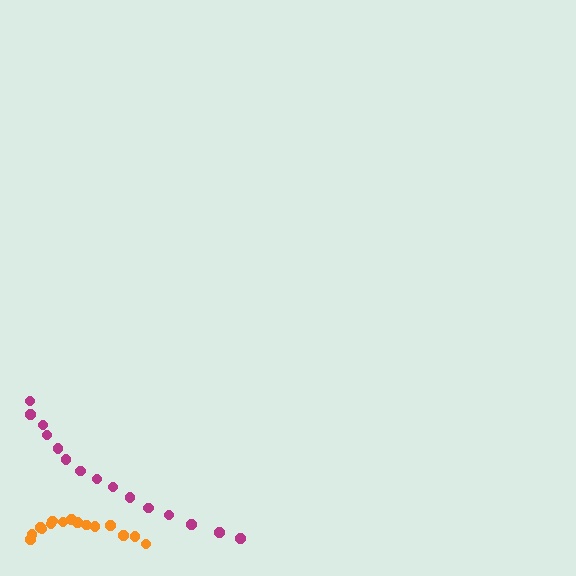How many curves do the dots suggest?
There are 2 distinct paths.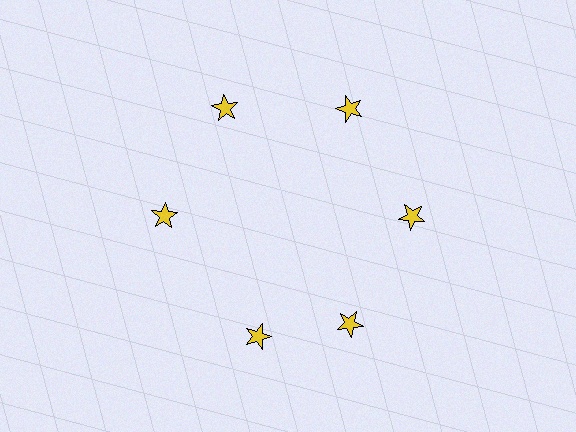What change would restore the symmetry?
The symmetry would be restored by rotating it back into even spacing with its neighbors so that all 6 stars sit at equal angles and equal distance from the center.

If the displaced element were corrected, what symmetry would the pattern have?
It would have 6-fold rotational symmetry — the pattern would map onto itself every 60 degrees.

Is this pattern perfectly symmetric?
No. The 6 yellow stars are arranged in a ring, but one element near the 7 o'clock position is rotated out of alignment along the ring, breaking the 6-fold rotational symmetry.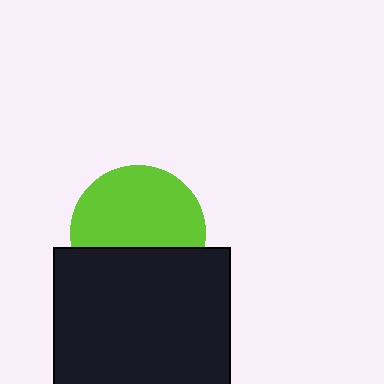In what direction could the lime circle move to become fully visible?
The lime circle could move up. That would shift it out from behind the black square entirely.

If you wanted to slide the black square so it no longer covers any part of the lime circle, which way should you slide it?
Slide it down — that is the most direct way to separate the two shapes.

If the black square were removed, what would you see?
You would see the complete lime circle.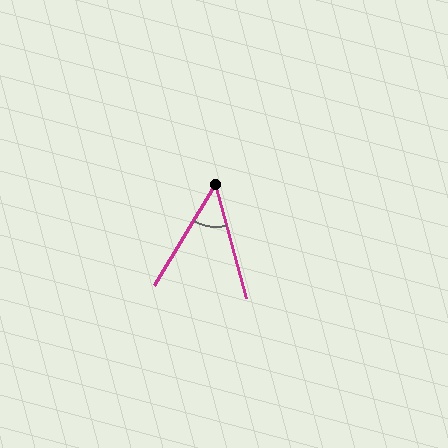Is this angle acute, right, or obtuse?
It is acute.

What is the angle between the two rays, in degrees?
Approximately 46 degrees.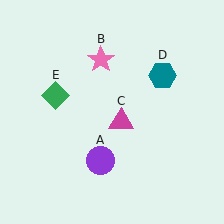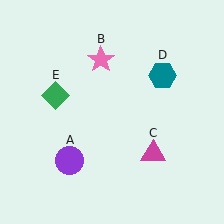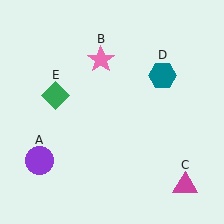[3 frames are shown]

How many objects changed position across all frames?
2 objects changed position: purple circle (object A), magenta triangle (object C).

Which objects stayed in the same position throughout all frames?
Pink star (object B) and teal hexagon (object D) and green diamond (object E) remained stationary.